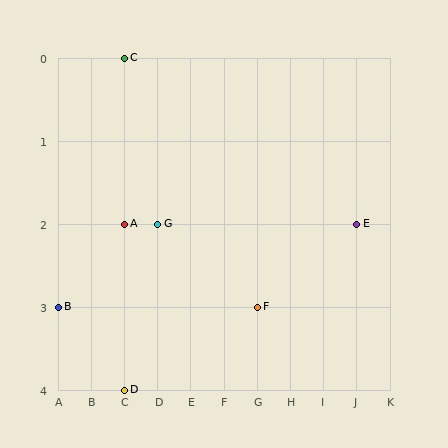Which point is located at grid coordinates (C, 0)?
Point C is at (C, 0).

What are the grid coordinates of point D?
Point D is at grid coordinates (C, 4).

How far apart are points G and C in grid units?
Points G and C are 1 column and 2 rows apart (about 2.2 grid units diagonally).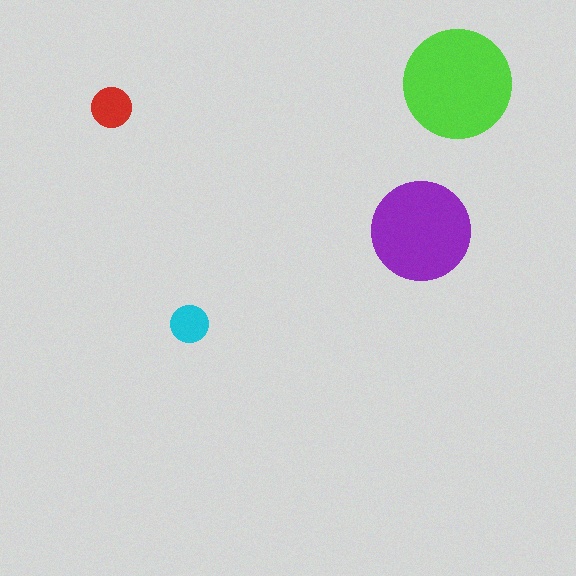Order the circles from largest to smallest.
the lime one, the purple one, the red one, the cyan one.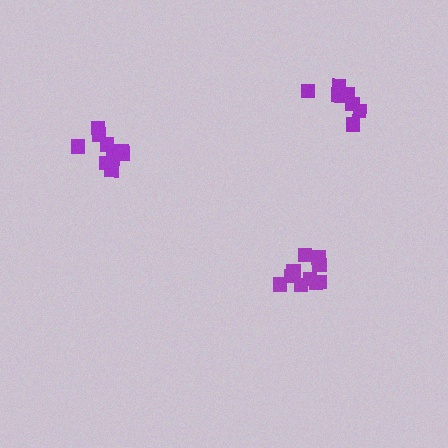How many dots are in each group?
Group 1: 10 dots, Group 2: 9 dots, Group 3: 8 dots (27 total).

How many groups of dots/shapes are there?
There are 3 groups.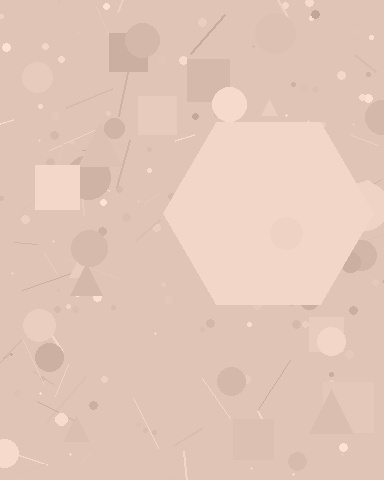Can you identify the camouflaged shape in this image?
The camouflaged shape is a hexagon.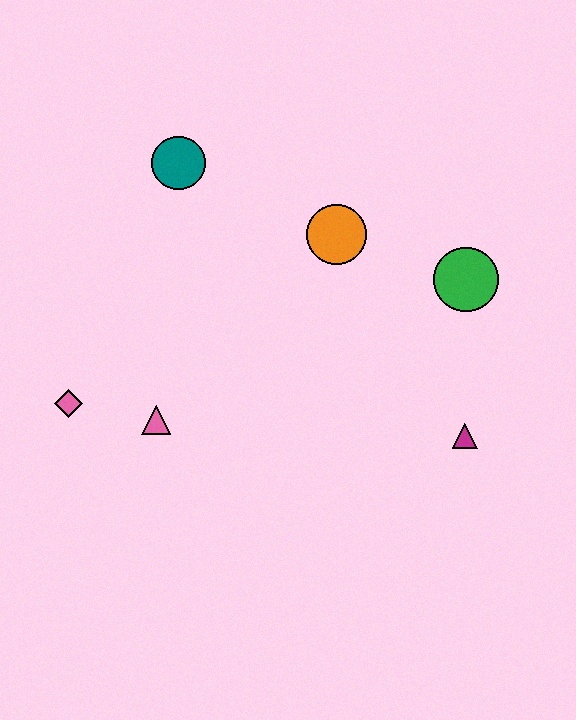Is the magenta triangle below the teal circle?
Yes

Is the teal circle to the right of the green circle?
No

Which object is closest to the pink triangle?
The pink diamond is closest to the pink triangle.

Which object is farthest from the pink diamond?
The green circle is farthest from the pink diamond.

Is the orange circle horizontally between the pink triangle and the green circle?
Yes